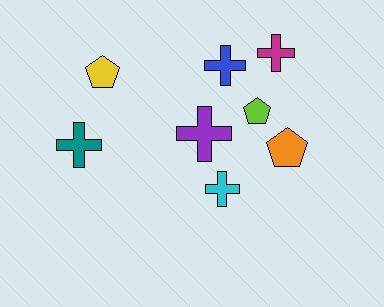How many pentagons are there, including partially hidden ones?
There are 3 pentagons.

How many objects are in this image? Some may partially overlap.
There are 8 objects.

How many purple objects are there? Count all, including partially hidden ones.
There is 1 purple object.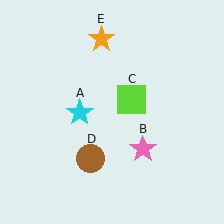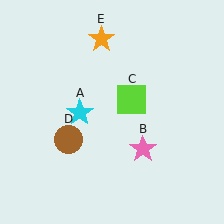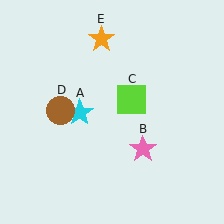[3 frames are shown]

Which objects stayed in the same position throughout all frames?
Cyan star (object A) and pink star (object B) and lime square (object C) and orange star (object E) remained stationary.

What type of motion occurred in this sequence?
The brown circle (object D) rotated clockwise around the center of the scene.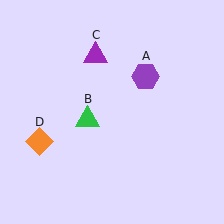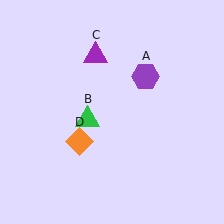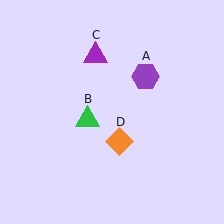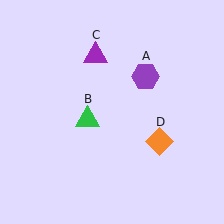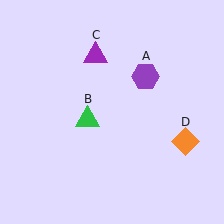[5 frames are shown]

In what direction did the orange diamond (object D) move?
The orange diamond (object D) moved right.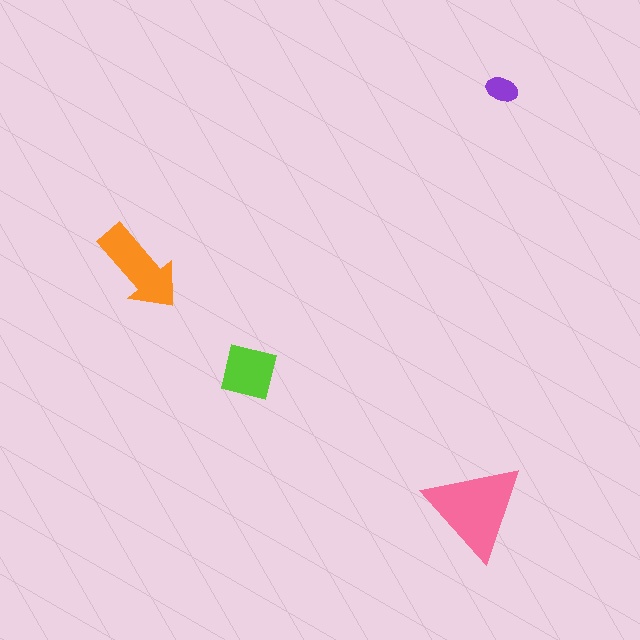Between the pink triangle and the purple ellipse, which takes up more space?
The pink triangle.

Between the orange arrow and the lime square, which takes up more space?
The orange arrow.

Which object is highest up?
The purple ellipse is topmost.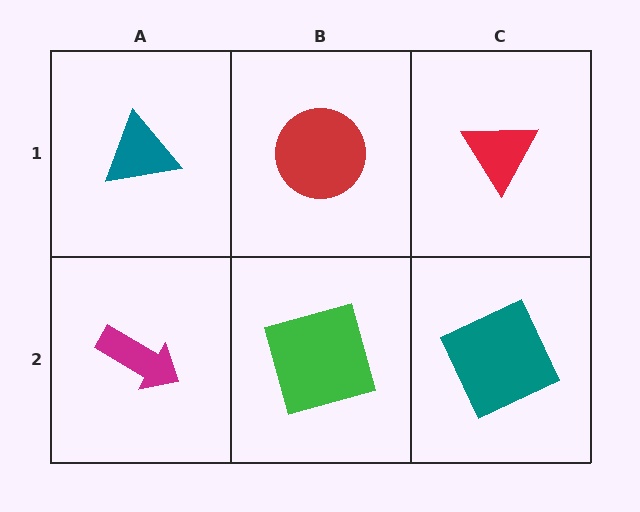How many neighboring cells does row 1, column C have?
2.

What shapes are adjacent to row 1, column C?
A teal square (row 2, column C), a red circle (row 1, column B).